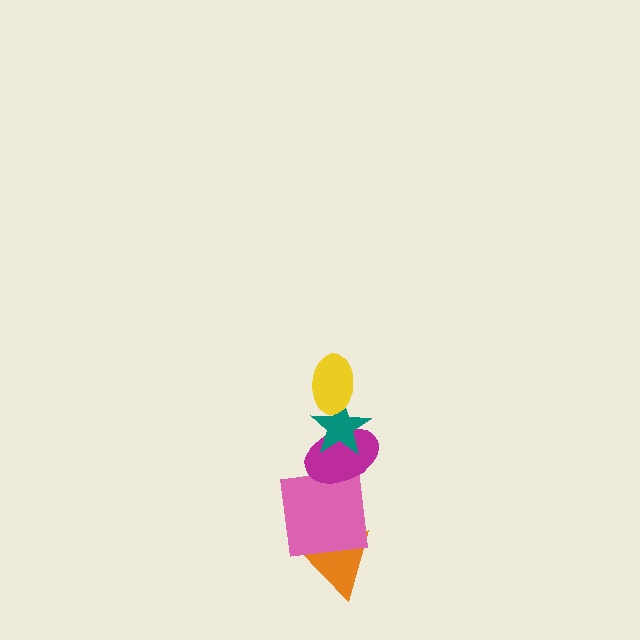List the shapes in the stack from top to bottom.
From top to bottom: the yellow ellipse, the teal star, the magenta ellipse, the pink square, the orange triangle.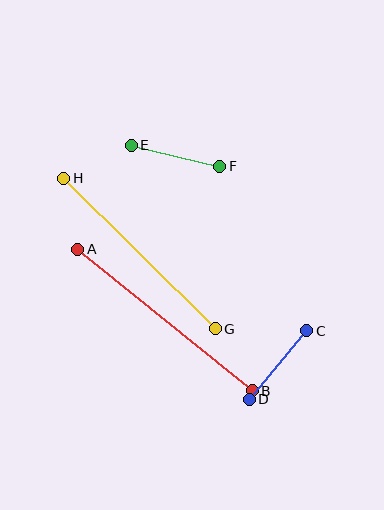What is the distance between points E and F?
The distance is approximately 91 pixels.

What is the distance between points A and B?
The distance is approximately 225 pixels.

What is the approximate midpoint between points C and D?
The midpoint is at approximately (278, 365) pixels.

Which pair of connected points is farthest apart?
Points A and B are farthest apart.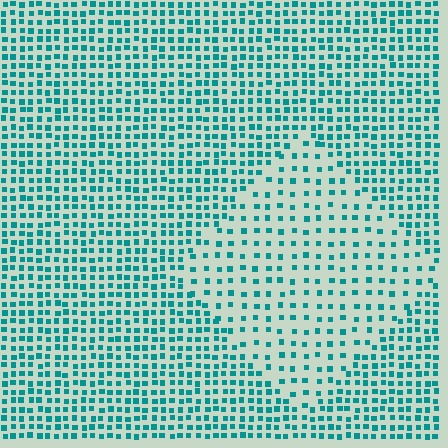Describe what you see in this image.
The image contains small teal elements arranged at two different densities. A diamond-shaped region is visible where the elements are less densely packed than the surrounding area.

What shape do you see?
I see a diamond.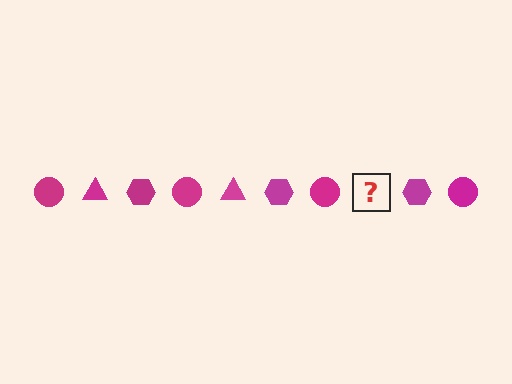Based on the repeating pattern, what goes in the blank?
The blank should be a magenta triangle.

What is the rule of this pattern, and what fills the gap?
The rule is that the pattern cycles through circle, triangle, hexagon shapes in magenta. The gap should be filled with a magenta triangle.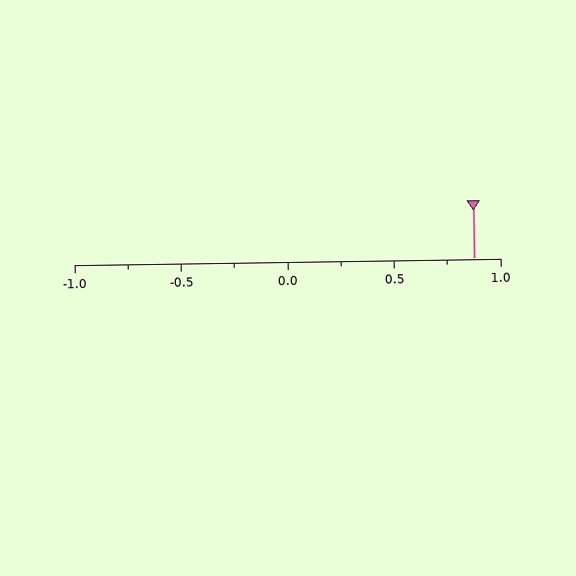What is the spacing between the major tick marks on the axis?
The major ticks are spaced 0.5 apart.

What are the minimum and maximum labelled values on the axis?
The axis runs from -1.0 to 1.0.